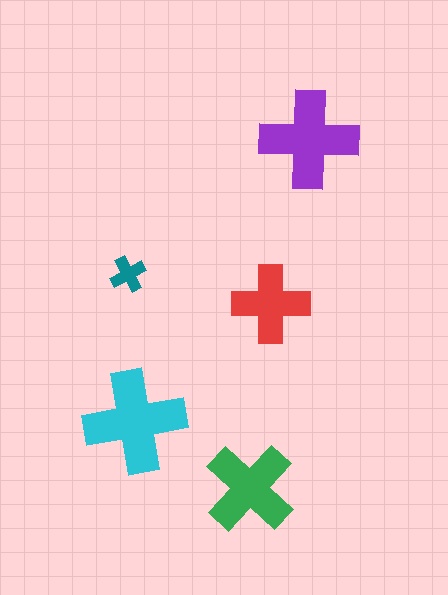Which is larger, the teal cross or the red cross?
The red one.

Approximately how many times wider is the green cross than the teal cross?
About 2.5 times wider.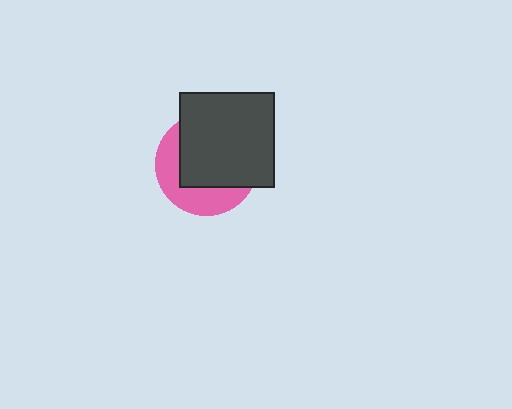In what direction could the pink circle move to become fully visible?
The pink circle could move toward the lower-left. That would shift it out from behind the dark gray square entirely.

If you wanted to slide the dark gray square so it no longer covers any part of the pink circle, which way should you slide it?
Slide it toward the upper-right — that is the most direct way to separate the two shapes.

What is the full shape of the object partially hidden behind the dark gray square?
The partially hidden object is a pink circle.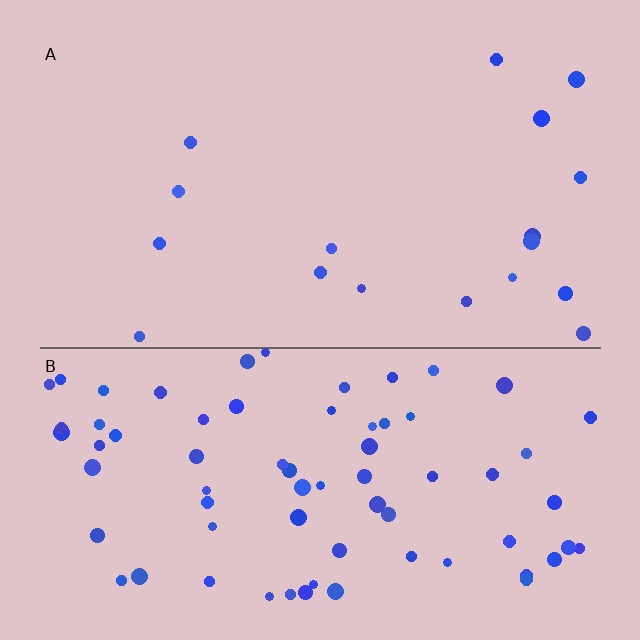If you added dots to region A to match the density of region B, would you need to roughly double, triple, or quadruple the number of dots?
Approximately quadruple.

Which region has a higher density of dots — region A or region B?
B (the bottom).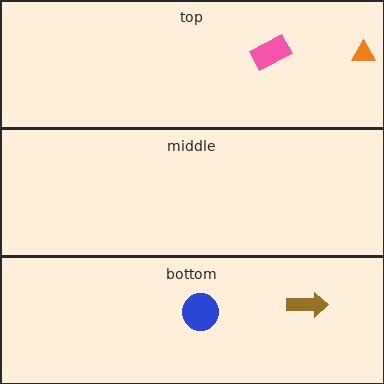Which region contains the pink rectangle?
The top region.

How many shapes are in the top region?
2.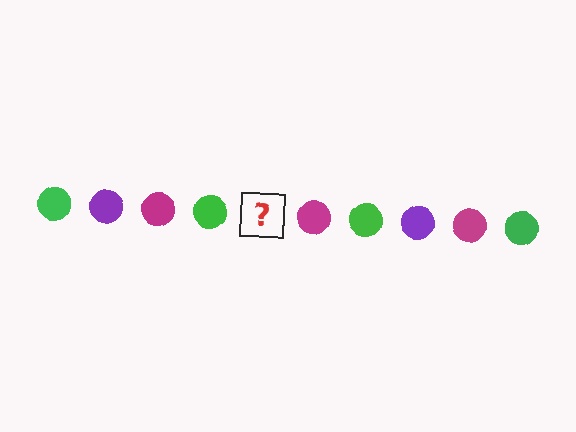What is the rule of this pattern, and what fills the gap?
The rule is that the pattern cycles through green, purple, magenta circles. The gap should be filled with a purple circle.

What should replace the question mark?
The question mark should be replaced with a purple circle.